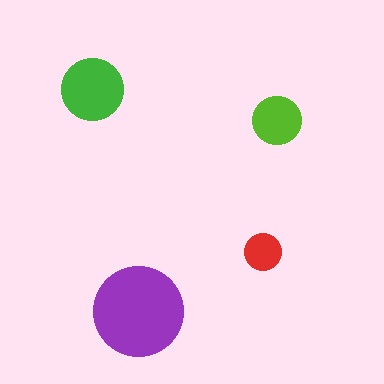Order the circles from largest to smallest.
the purple one, the green one, the lime one, the red one.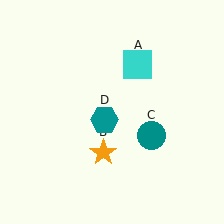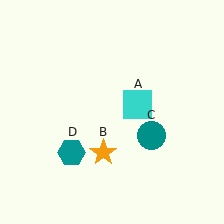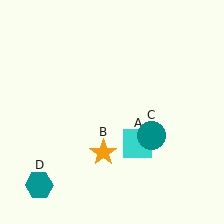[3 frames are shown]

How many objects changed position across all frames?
2 objects changed position: cyan square (object A), teal hexagon (object D).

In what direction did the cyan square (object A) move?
The cyan square (object A) moved down.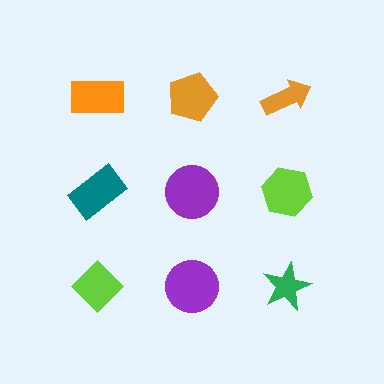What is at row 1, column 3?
An orange arrow.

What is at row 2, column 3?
A lime hexagon.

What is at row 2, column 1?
A teal rectangle.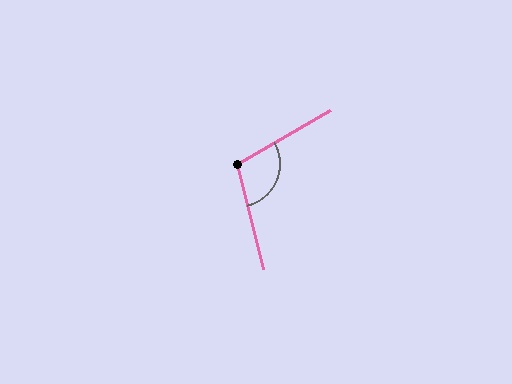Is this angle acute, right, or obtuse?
It is obtuse.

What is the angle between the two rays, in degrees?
Approximately 106 degrees.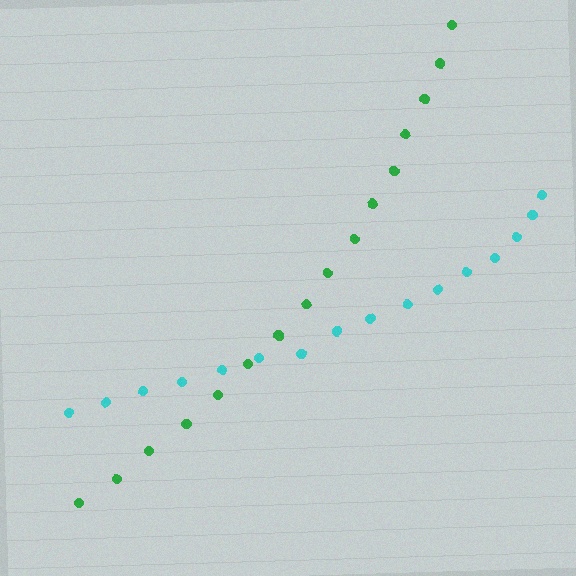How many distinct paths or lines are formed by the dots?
There are 2 distinct paths.